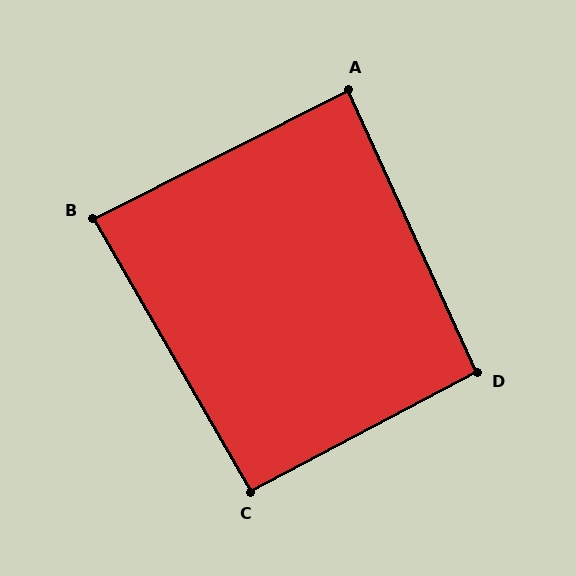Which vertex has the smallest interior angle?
B, at approximately 87 degrees.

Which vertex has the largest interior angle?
D, at approximately 93 degrees.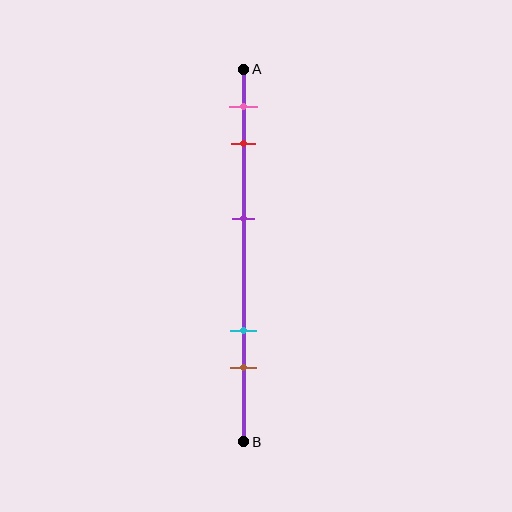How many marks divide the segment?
There are 5 marks dividing the segment.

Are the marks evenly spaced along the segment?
No, the marks are not evenly spaced.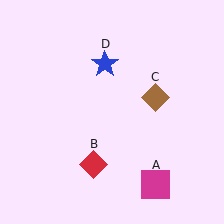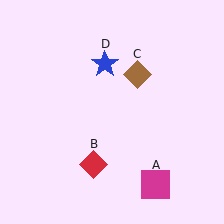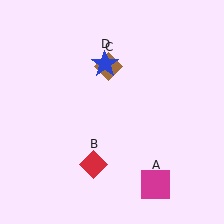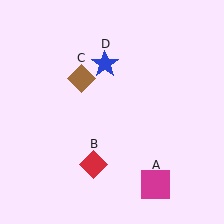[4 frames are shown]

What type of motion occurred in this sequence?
The brown diamond (object C) rotated counterclockwise around the center of the scene.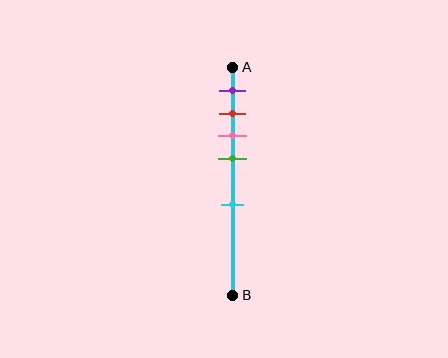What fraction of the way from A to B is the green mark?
The green mark is approximately 40% (0.4) of the way from A to B.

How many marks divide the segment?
There are 5 marks dividing the segment.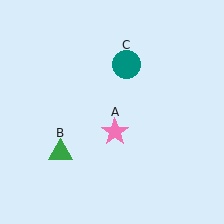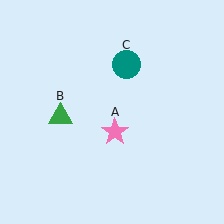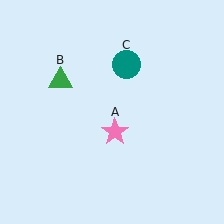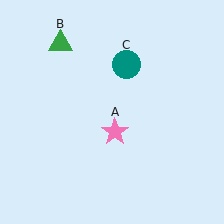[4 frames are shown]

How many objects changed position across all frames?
1 object changed position: green triangle (object B).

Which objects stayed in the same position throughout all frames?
Pink star (object A) and teal circle (object C) remained stationary.